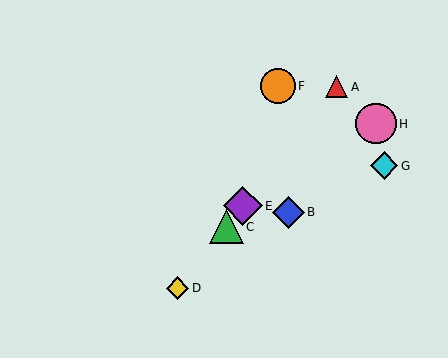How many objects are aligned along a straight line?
4 objects (A, C, D, E) are aligned along a straight line.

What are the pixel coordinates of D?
Object D is at (178, 288).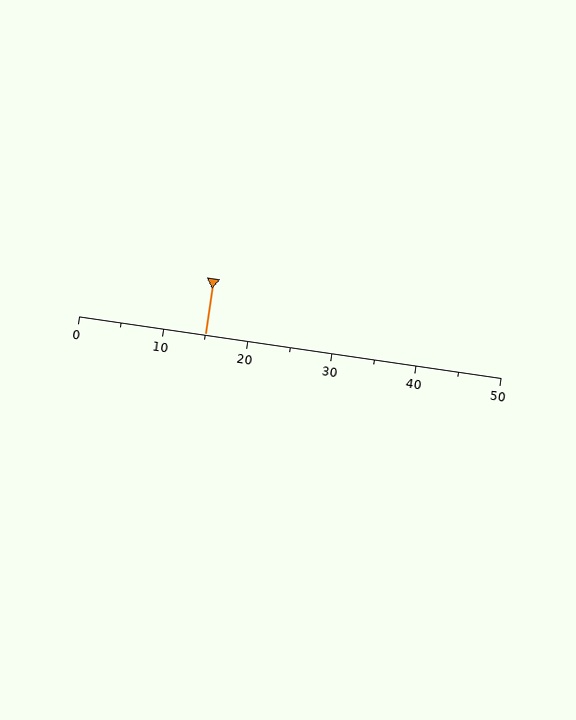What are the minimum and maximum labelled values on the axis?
The axis runs from 0 to 50.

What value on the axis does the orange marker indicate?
The marker indicates approximately 15.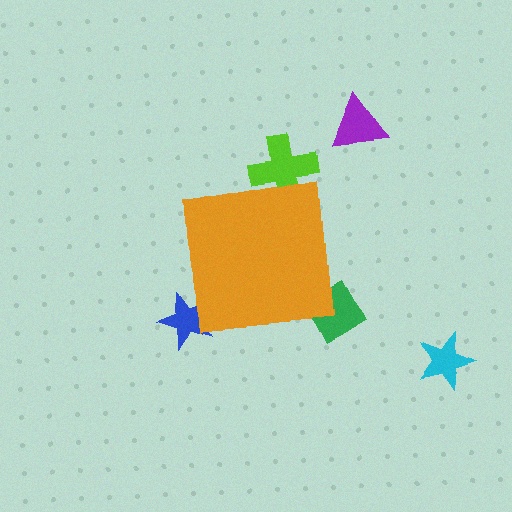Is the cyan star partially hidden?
No, the cyan star is fully visible.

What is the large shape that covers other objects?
An orange square.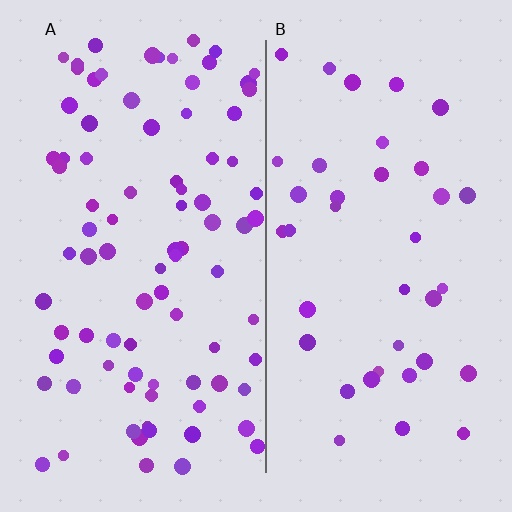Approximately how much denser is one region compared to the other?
Approximately 2.3× — region A over region B.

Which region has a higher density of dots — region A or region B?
A (the left).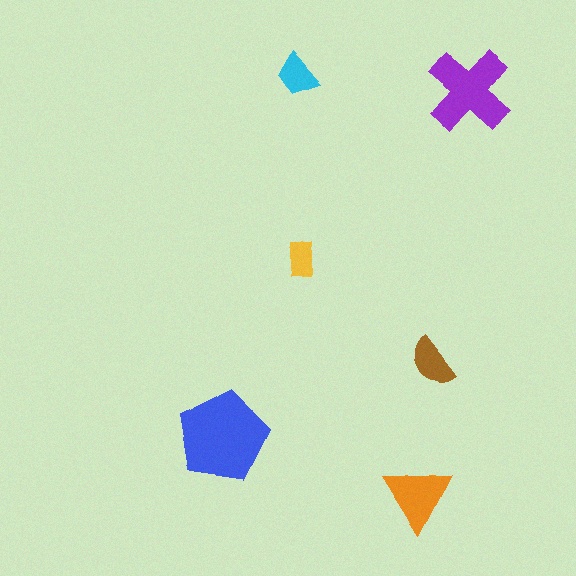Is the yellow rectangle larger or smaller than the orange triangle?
Smaller.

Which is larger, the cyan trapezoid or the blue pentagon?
The blue pentagon.